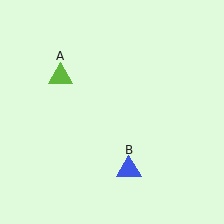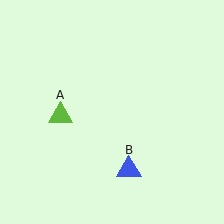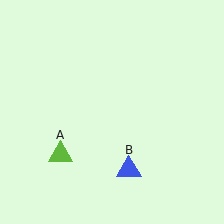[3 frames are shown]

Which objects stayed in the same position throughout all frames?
Blue triangle (object B) remained stationary.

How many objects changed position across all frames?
1 object changed position: lime triangle (object A).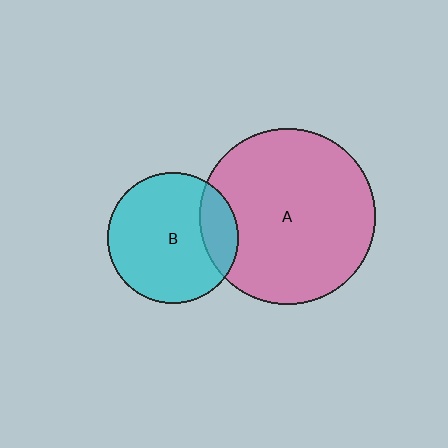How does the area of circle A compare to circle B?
Approximately 1.8 times.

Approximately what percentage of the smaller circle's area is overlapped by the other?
Approximately 20%.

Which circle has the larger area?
Circle A (pink).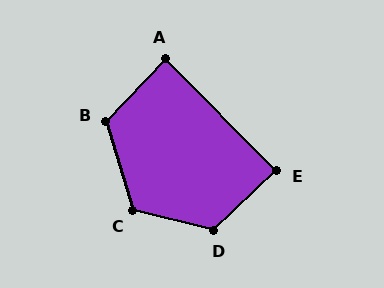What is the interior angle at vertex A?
Approximately 88 degrees (approximately right).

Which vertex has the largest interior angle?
D, at approximately 123 degrees.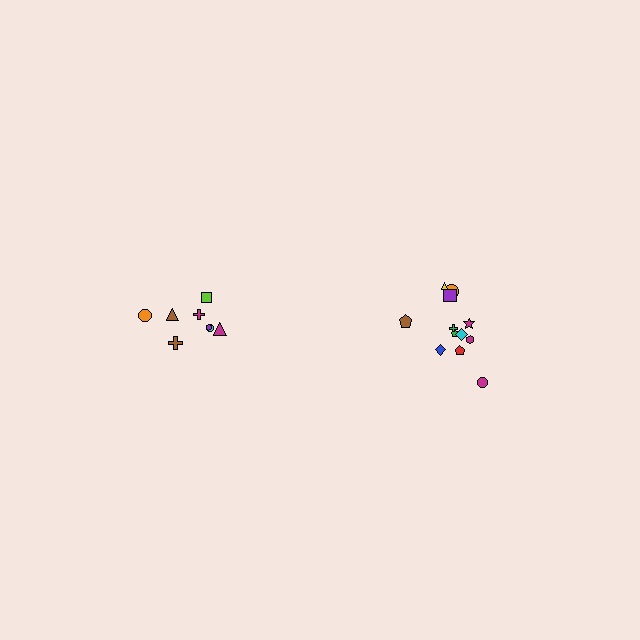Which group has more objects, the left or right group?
The right group.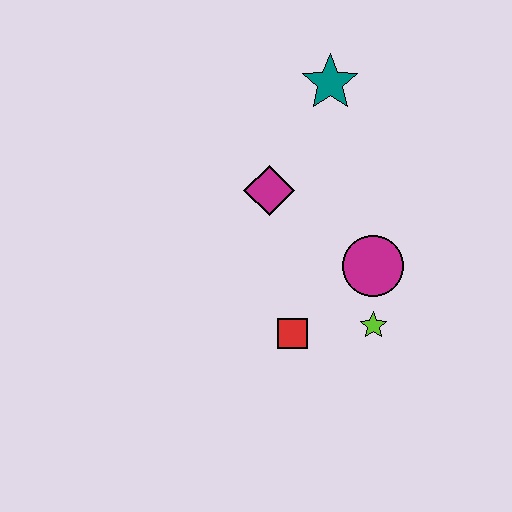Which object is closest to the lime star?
The magenta circle is closest to the lime star.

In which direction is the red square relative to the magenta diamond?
The red square is below the magenta diamond.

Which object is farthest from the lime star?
The teal star is farthest from the lime star.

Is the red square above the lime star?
No